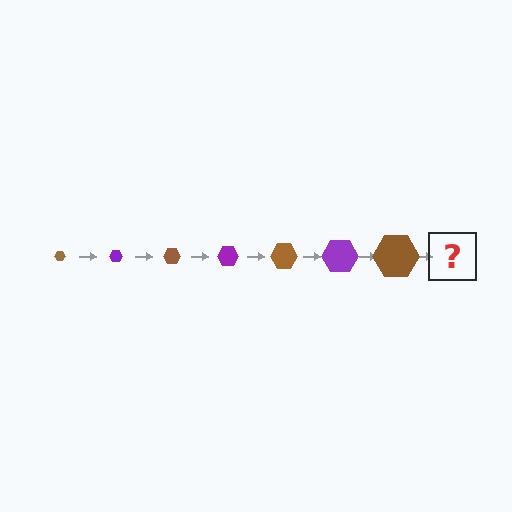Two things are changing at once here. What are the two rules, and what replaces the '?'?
The two rules are that the hexagon grows larger each step and the color cycles through brown and purple. The '?' should be a purple hexagon, larger than the previous one.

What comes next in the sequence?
The next element should be a purple hexagon, larger than the previous one.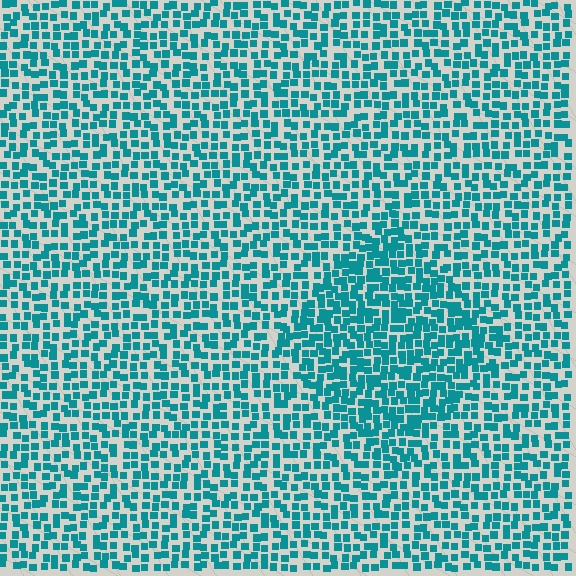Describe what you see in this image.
The image contains small teal elements arranged at two different densities. A diamond-shaped region is visible where the elements are more densely packed than the surrounding area.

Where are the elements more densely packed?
The elements are more densely packed inside the diamond boundary.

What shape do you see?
I see a diamond.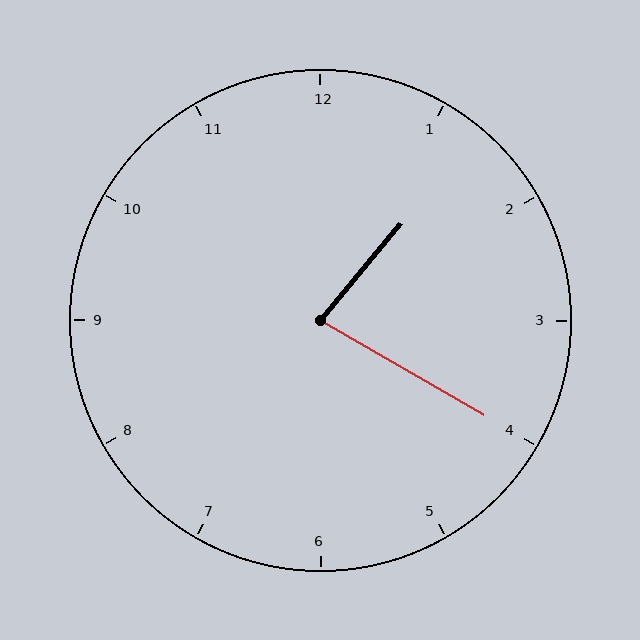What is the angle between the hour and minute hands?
Approximately 80 degrees.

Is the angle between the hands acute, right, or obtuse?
It is acute.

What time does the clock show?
1:20.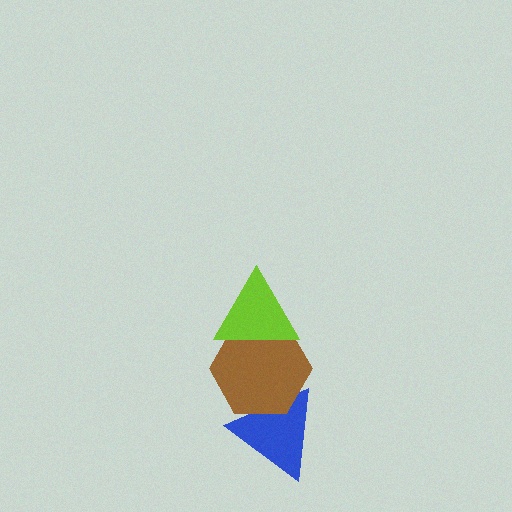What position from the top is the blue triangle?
The blue triangle is 3rd from the top.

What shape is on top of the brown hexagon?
The lime triangle is on top of the brown hexagon.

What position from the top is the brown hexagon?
The brown hexagon is 2nd from the top.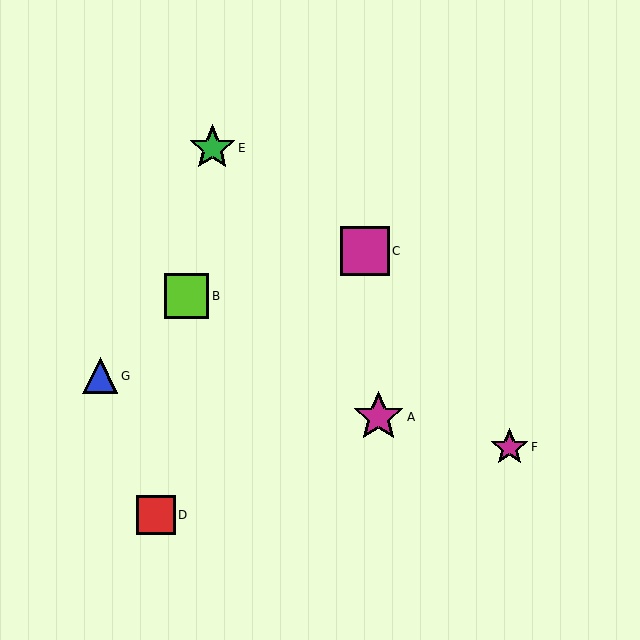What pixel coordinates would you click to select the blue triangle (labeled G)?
Click at (100, 376) to select the blue triangle G.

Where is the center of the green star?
The center of the green star is at (212, 148).